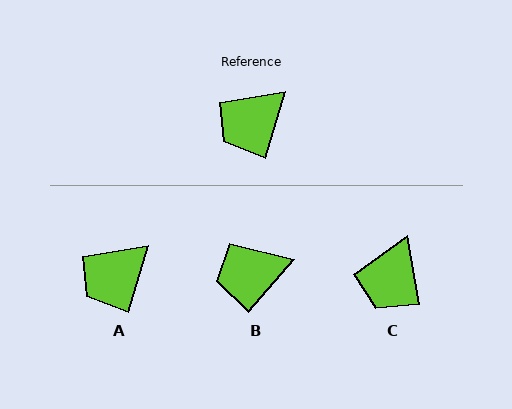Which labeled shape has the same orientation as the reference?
A.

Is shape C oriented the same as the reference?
No, it is off by about 27 degrees.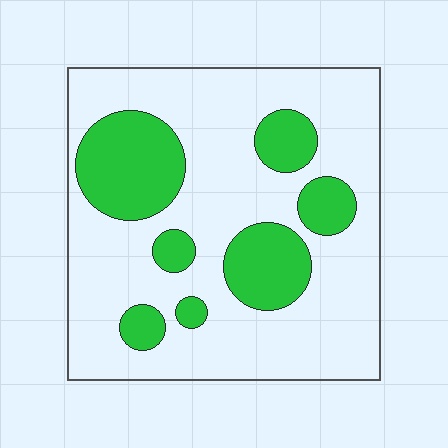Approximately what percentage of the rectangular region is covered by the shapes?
Approximately 25%.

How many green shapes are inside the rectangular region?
7.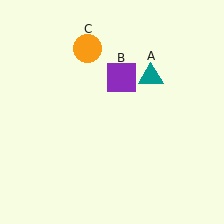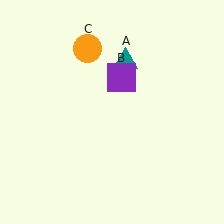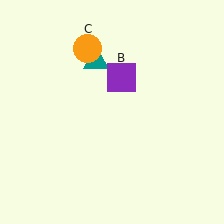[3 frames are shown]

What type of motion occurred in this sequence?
The teal triangle (object A) rotated counterclockwise around the center of the scene.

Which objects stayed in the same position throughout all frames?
Purple square (object B) and orange circle (object C) remained stationary.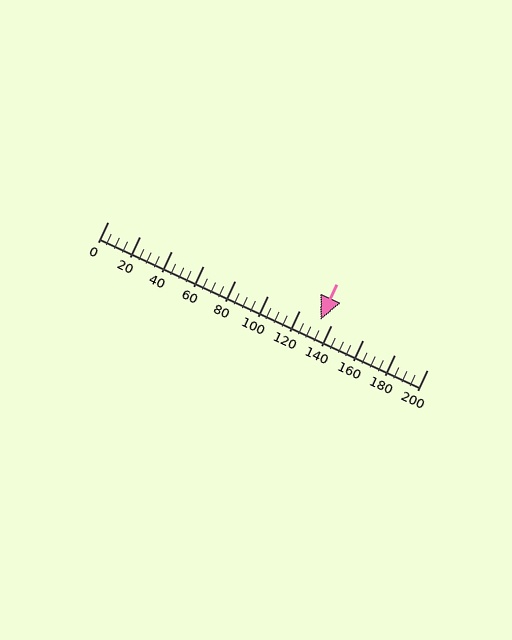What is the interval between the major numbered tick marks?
The major tick marks are spaced 20 units apart.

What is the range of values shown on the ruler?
The ruler shows values from 0 to 200.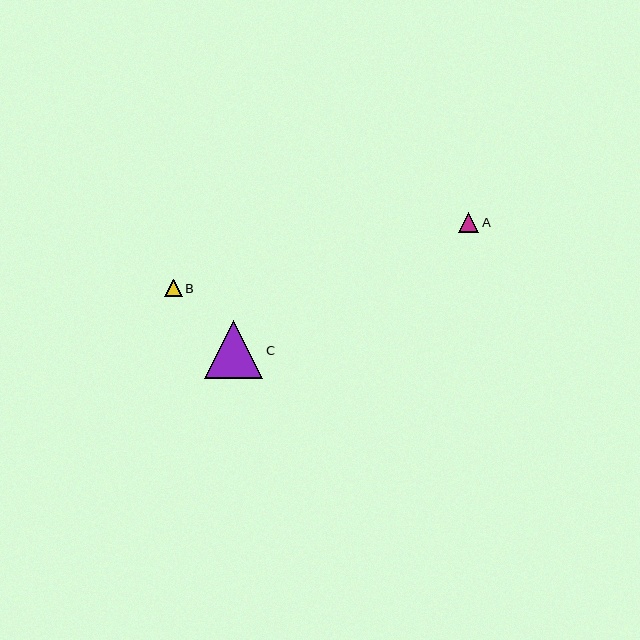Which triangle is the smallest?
Triangle B is the smallest with a size of approximately 18 pixels.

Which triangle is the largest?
Triangle C is the largest with a size of approximately 58 pixels.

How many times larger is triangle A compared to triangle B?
Triangle A is approximately 1.1 times the size of triangle B.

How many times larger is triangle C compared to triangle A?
Triangle C is approximately 2.9 times the size of triangle A.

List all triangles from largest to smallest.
From largest to smallest: C, A, B.